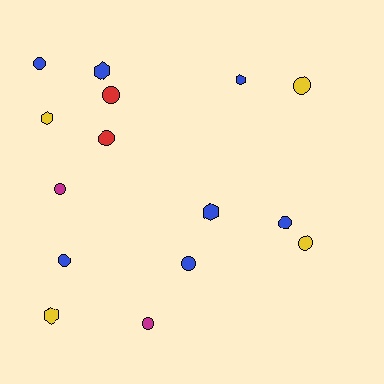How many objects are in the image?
There are 15 objects.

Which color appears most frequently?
Blue, with 7 objects.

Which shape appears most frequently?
Circle, with 10 objects.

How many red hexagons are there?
There are no red hexagons.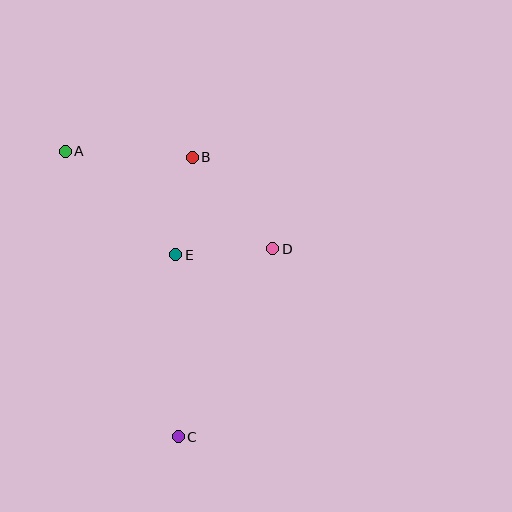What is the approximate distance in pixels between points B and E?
The distance between B and E is approximately 99 pixels.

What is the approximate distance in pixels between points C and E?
The distance between C and E is approximately 182 pixels.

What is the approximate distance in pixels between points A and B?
The distance between A and B is approximately 127 pixels.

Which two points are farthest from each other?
Points A and C are farthest from each other.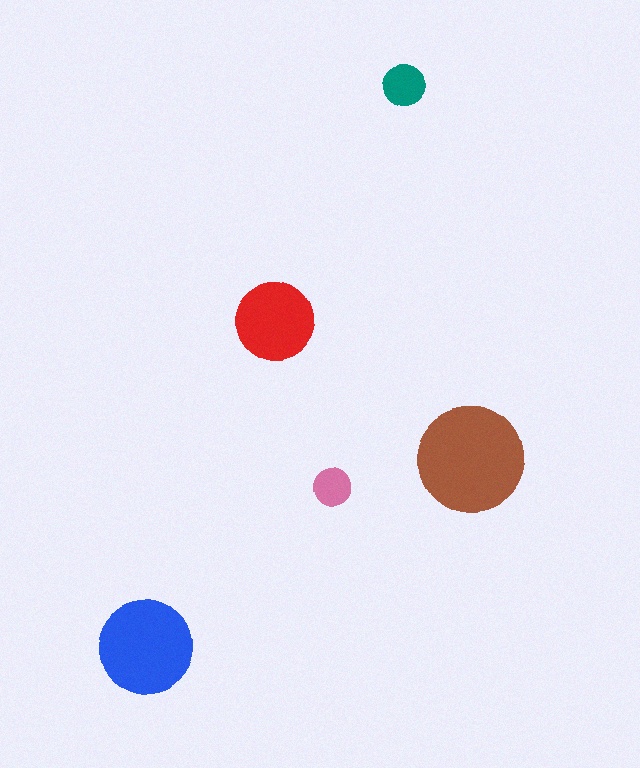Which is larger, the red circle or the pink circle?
The red one.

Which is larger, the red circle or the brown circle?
The brown one.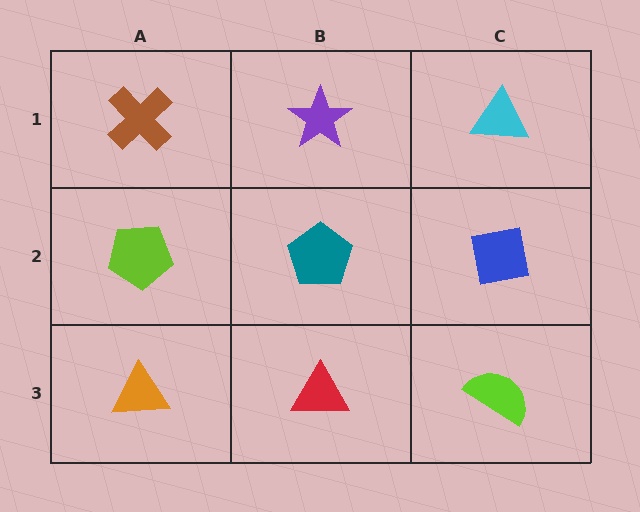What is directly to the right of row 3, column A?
A red triangle.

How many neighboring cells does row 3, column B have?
3.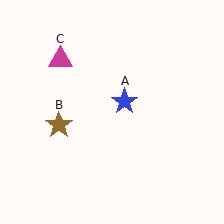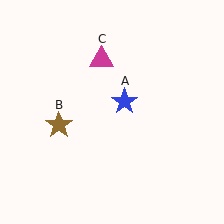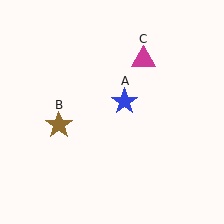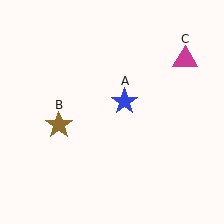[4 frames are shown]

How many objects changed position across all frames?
1 object changed position: magenta triangle (object C).